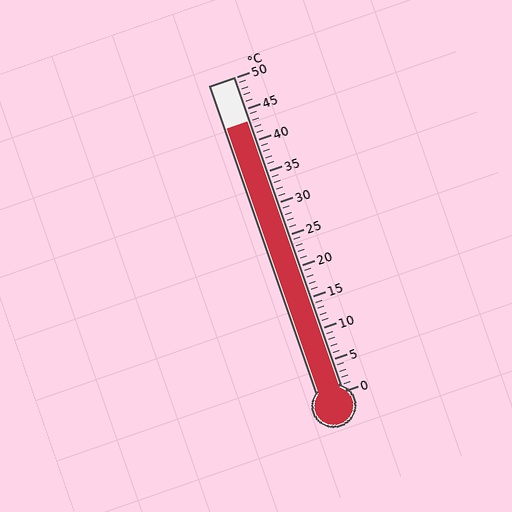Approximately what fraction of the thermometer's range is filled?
The thermometer is filled to approximately 85% of its range.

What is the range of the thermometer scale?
The thermometer scale ranges from 0°C to 50°C.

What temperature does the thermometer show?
The thermometer shows approximately 43°C.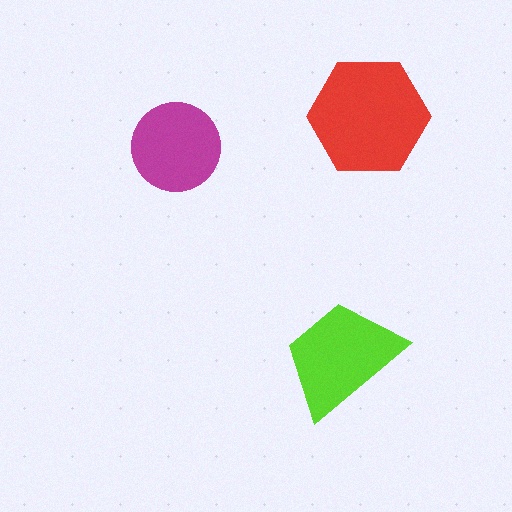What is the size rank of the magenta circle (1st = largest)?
3rd.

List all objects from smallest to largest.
The magenta circle, the lime trapezoid, the red hexagon.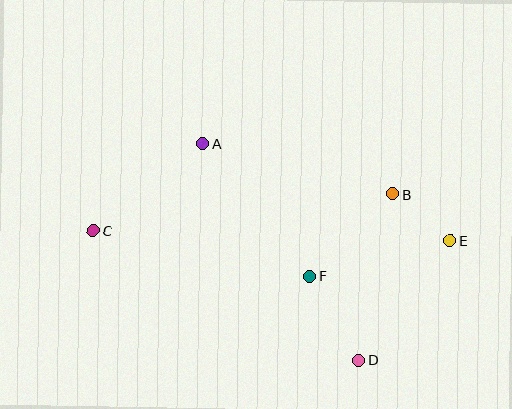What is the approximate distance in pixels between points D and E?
The distance between D and E is approximately 150 pixels.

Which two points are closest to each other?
Points B and E are closest to each other.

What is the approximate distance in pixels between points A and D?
The distance between A and D is approximately 267 pixels.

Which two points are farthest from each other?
Points C and E are farthest from each other.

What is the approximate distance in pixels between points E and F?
The distance between E and F is approximately 145 pixels.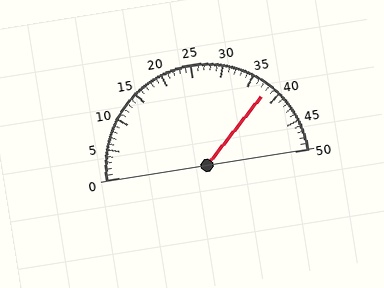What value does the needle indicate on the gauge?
The needle indicates approximately 38.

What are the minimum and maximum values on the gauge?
The gauge ranges from 0 to 50.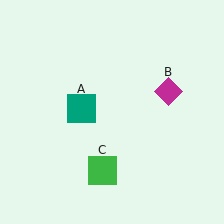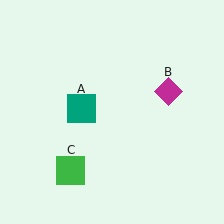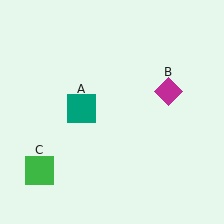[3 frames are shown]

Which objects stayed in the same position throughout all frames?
Teal square (object A) and magenta diamond (object B) remained stationary.